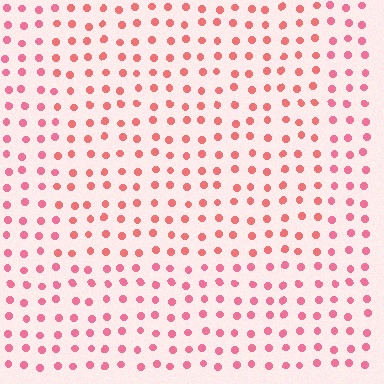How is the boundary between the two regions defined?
The boundary is defined purely by a slight shift in hue (about 18 degrees). Spacing, size, and orientation are identical on both sides.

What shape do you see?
I see a rectangle.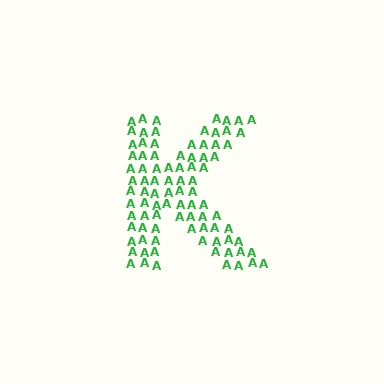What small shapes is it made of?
It is made of small letter A's.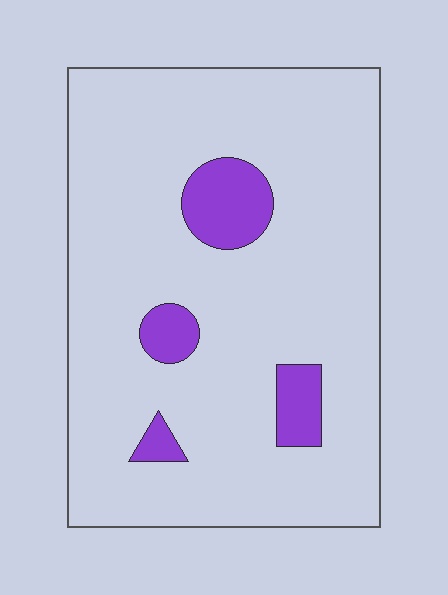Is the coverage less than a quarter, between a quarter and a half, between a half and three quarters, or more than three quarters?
Less than a quarter.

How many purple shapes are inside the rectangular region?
4.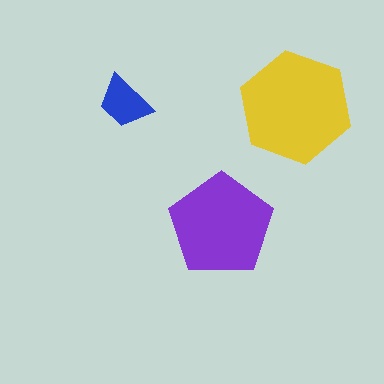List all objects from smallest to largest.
The blue trapezoid, the purple pentagon, the yellow hexagon.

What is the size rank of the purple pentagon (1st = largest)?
2nd.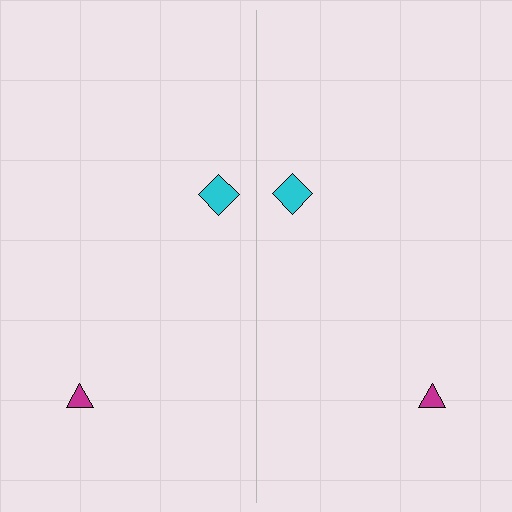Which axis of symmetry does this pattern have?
The pattern has a vertical axis of symmetry running through the center of the image.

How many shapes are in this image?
There are 4 shapes in this image.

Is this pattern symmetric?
Yes, this pattern has bilateral (reflection) symmetry.